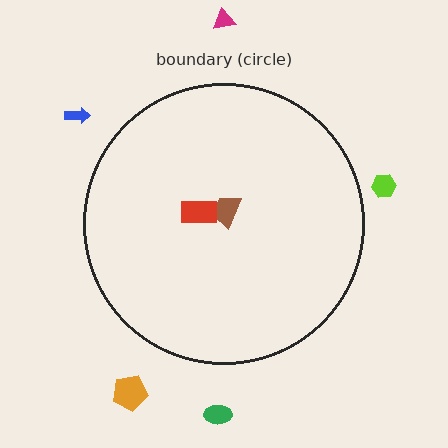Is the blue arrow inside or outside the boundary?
Outside.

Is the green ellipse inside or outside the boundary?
Outside.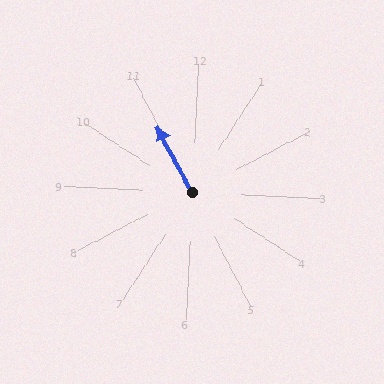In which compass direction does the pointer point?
Northwest.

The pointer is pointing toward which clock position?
Roughly 11 o'clock.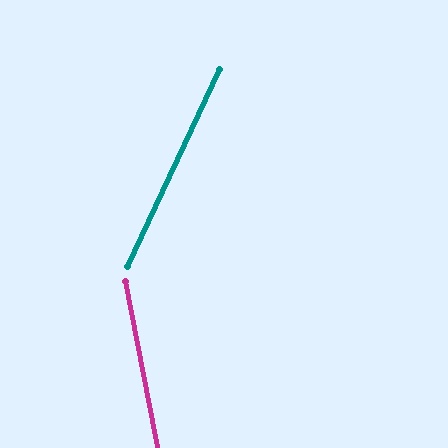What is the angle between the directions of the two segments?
Approximately 36 degrees.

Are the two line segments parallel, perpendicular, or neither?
Neither parallel nor perpendicular — they differ by about 36°.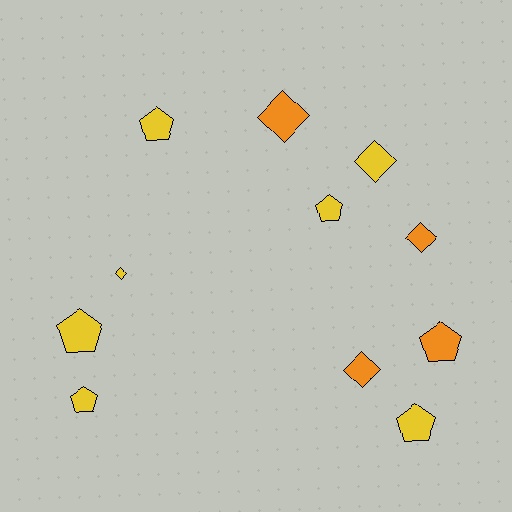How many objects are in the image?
There are 11 objects.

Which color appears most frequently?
Yellow, with 7 objects.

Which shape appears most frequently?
Pentagon, with 6 objects.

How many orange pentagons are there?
There is 1 orange pentagon.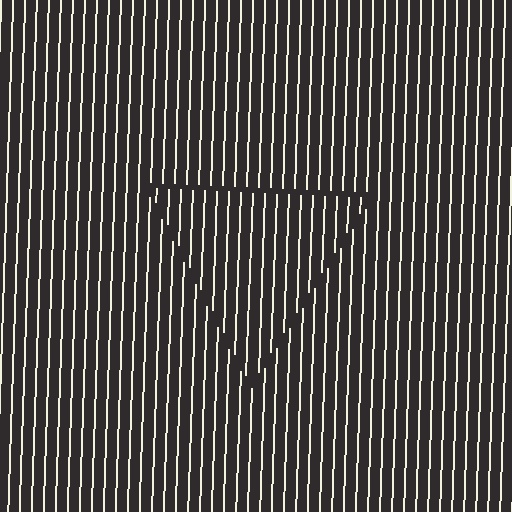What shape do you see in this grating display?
An illusory triangle. The interior of the shape contains the same grating, shifted by half a period — the contour is defined by the phase discontinuity where line-ends from the inner and outer gratings abut.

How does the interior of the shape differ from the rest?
The interior of the shape contains the same grating, shifted by half a period — the contour is defined by the phase discontinuity where line-ends from the inner and outer gratings abut.